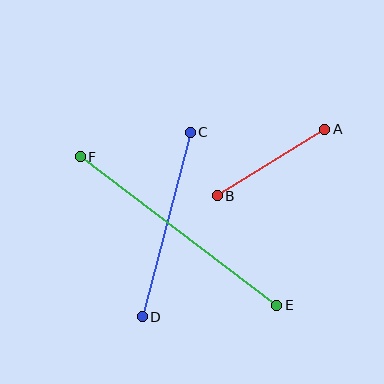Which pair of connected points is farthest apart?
Points E and F are farthest apart.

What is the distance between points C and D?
The distance is approximately 191 pixels.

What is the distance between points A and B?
The distance is approximately 127 pixels.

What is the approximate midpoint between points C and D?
The midpoint is at approximately (166, 225) pixels.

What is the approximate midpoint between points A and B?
The midpoint is at approximately (271, 163) pixels.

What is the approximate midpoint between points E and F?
The midpoint is at approximately (179, 231) pixels.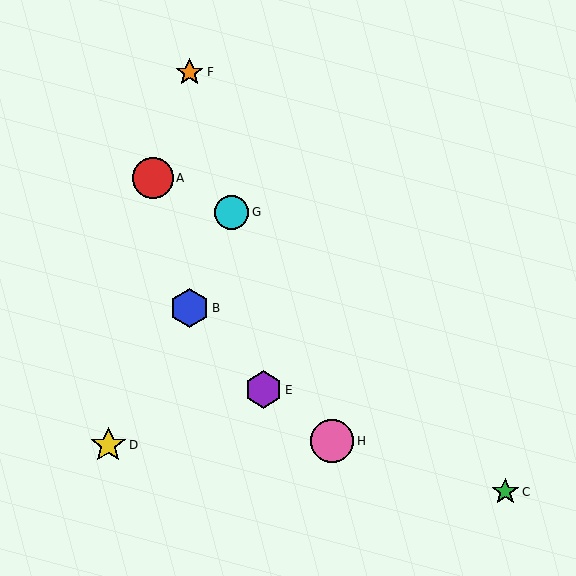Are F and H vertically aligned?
No, F is at x≈190 and H is at x≈332.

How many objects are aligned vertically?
2 objects (B, F) are aligned vertically.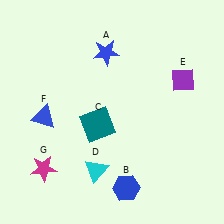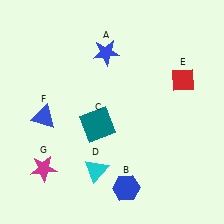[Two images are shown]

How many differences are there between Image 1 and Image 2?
There is 1 difference between the two images.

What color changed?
The diamond (E) changed from purple in Image 1 to red in Image 2.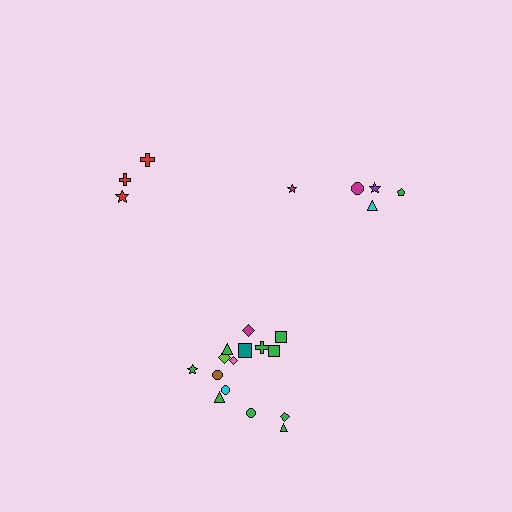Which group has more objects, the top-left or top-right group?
The top-right group.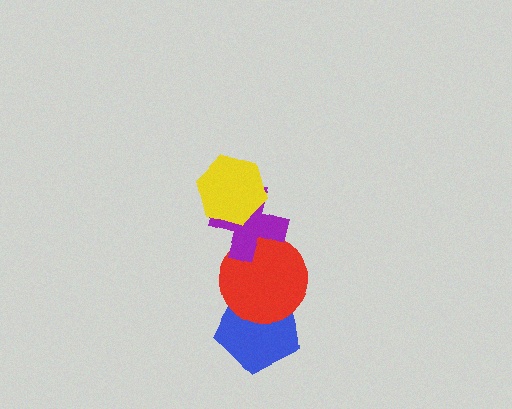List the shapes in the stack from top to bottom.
From top to bottom: the yellow hexagon, the purple cross, the red circle, the blue pentagon.